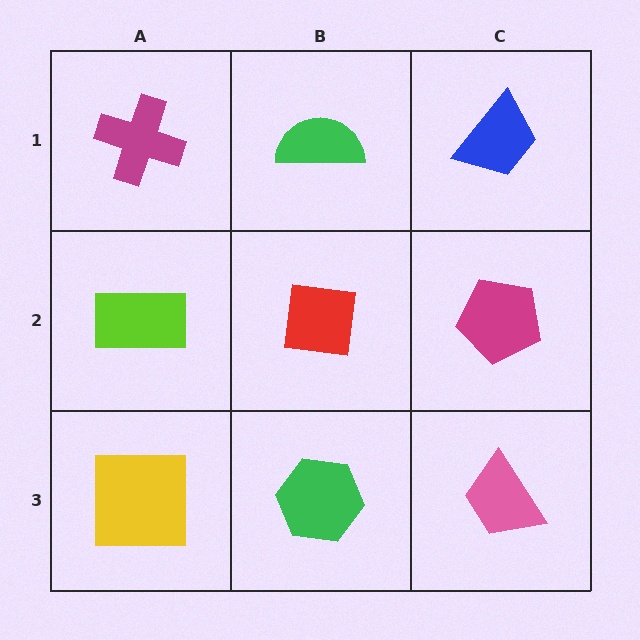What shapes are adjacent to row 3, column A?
A lime rectangle (row 2, column A), a green hexagon (row 3, column B).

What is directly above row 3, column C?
A magenta pentagon.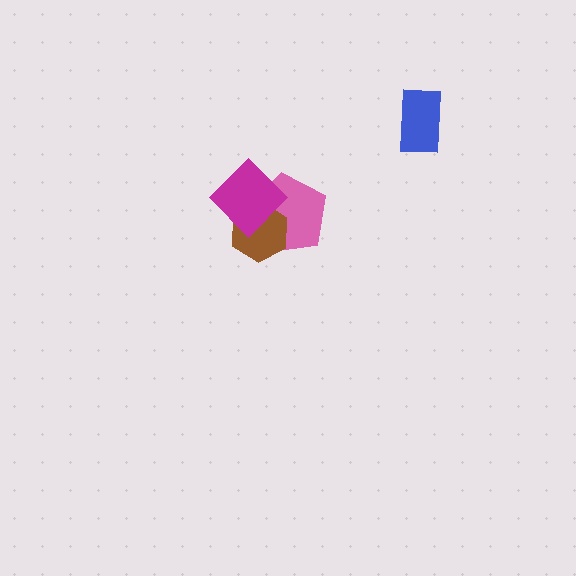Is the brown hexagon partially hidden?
Yes, it is partially covered by another shape.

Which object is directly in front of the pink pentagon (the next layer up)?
The brown hexagon is directly in front of the pink pentagon.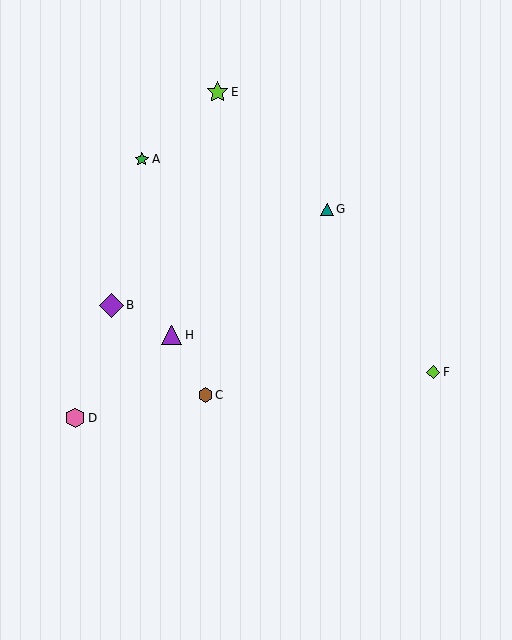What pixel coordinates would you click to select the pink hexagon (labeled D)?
Click at (75, 418) to select the pink hexagon D.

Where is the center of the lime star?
The center of the lime star is at (218, 92).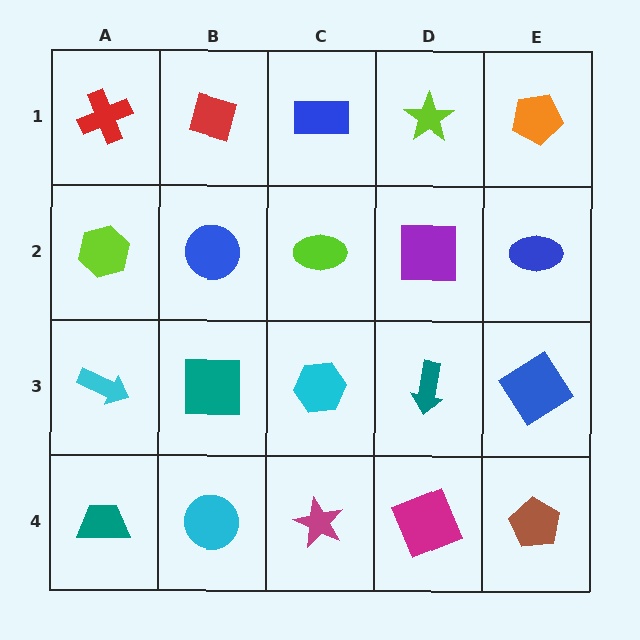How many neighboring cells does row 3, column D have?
4.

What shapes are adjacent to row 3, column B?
A blue circle (row 2, column B), a cyan circle (row 4, column B), a cyan arrow (row 3, column A), a cyan hexagon (row 3, column C).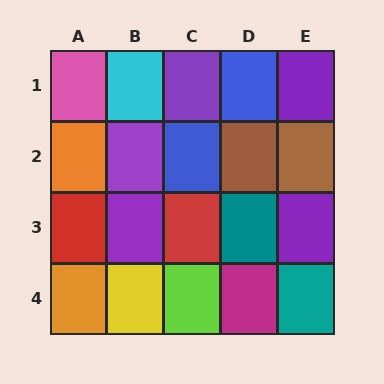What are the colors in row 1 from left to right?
Pink, cyan, purple, blue, purple.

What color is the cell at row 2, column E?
Brown.